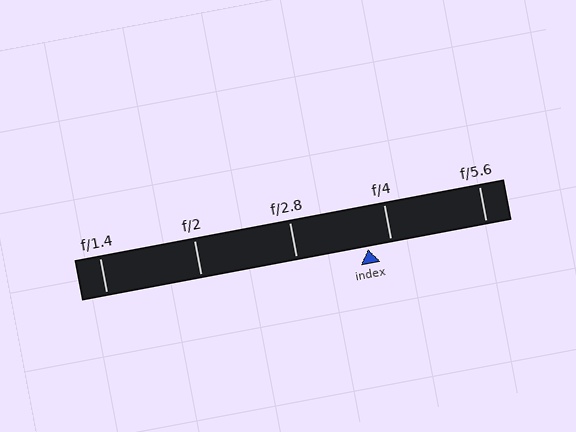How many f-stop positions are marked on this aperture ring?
There are 5 f-stop positions marked.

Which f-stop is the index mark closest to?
The index mark is closest to f/4.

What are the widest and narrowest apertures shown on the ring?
The widest aperture shown is f/1.4 and the narrowest is f/5.6.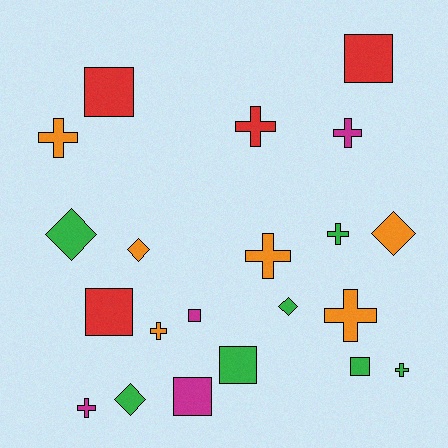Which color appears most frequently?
Green, with 7 objects.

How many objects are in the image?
There are 21 objects.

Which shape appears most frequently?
Cross, with 9 objects.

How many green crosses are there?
There are 2 green crosses.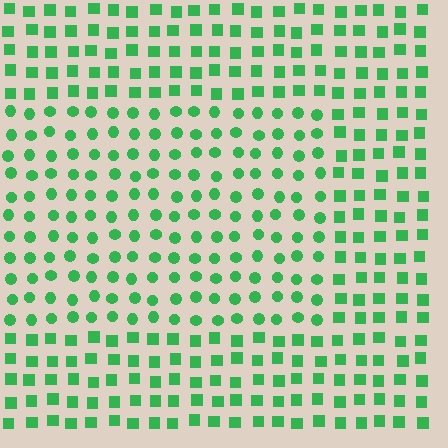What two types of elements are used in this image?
The image uses circles inside the rectangle region and squares outside it.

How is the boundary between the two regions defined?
The boundary is defined by a change in element shape: circles inside vs. squares outside. All elements share the same color and spacing.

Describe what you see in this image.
The image is filled with small green elements arranged in a uniform grid. A rectangle-shaped region contains circles, while the surrounding area contains squares. The boundary is defined purely by the change in element shape.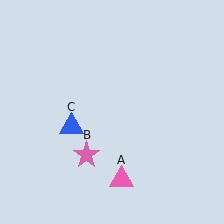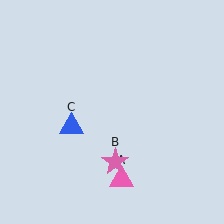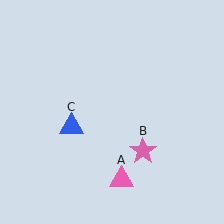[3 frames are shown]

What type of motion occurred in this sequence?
The pink star (object B) rotated counterclockwise around the center of the scene.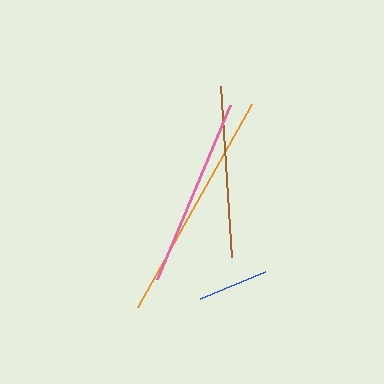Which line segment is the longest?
The orange line is the longest at approximately 233 pixels.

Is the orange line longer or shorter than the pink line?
The orange line is longer than the pink line.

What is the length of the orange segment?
The orange segment is approximately 233 pixels long.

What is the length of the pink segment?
The pink segment is approximately 188 pixels long.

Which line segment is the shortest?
The blue line is the shortest at approximately 70 pixels.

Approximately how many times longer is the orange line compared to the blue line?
The orange line is approximately 3.3 times the length of the blue line.